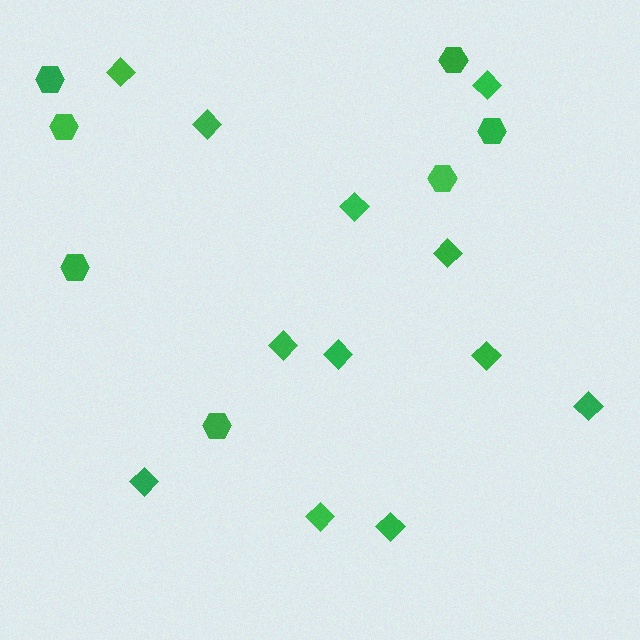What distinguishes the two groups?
There are 2 groups: one group of diamonds (12) and one group of hexagons (7).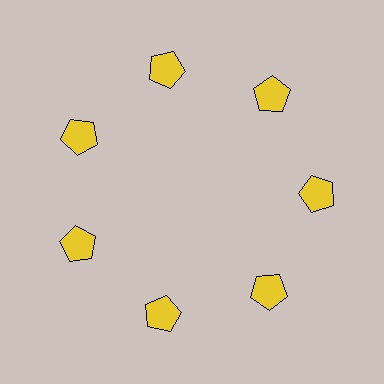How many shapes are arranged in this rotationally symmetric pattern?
There are 7 shapes, arranged in 7 groups of 1.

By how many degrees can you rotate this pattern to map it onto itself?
The pattern maps onto itself every 51 degrees of rotation.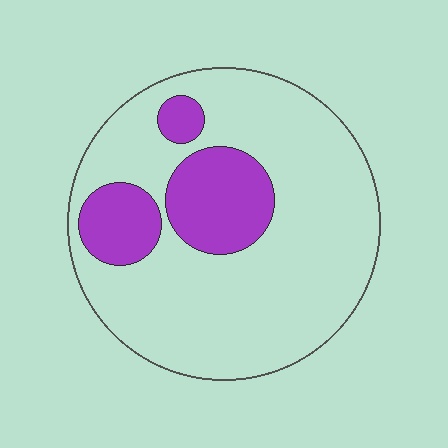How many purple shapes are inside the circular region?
3.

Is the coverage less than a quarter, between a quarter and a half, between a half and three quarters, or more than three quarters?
Less than a quarter.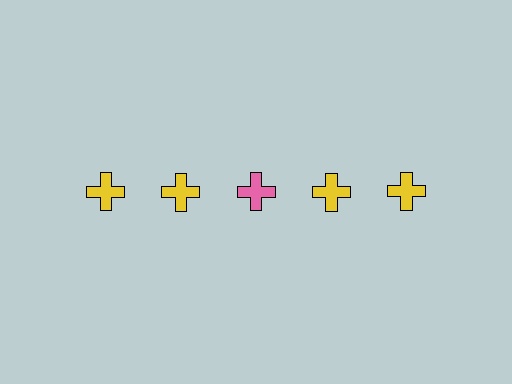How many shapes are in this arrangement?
There are 5 shapes arranged in a grid pattern.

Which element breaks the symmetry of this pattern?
The pink cross in the top row, center column breaks the symmetry. All other shapes are yellow crosses.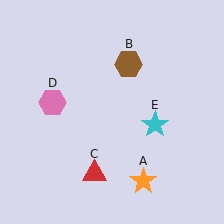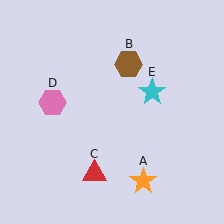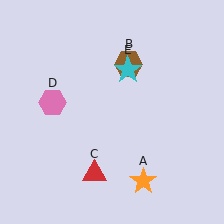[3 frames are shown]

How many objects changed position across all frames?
1 object changed position: cyan star (object E).